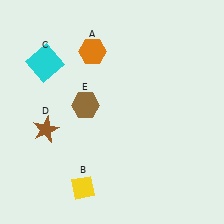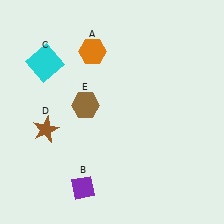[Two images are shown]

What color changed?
The diamond (B) changed from yellow in Image 1 to purple in Image 2.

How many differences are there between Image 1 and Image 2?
There is 1 difference between the two images.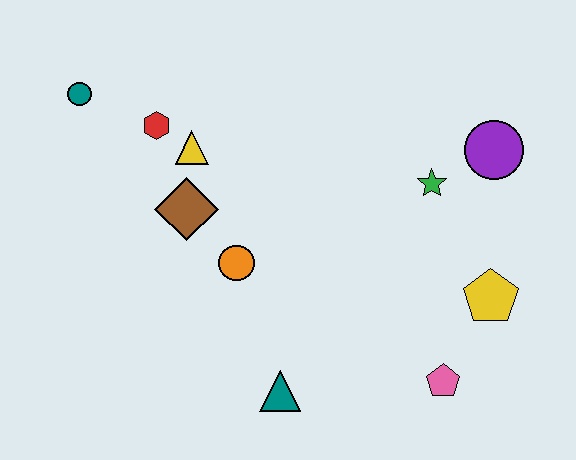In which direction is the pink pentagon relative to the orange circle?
The pink pentagon is to the right of the orange circle.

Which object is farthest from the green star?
The teal circle is farthest from the green star.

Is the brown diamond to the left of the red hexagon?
No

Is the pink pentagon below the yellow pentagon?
Yes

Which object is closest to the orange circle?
The brown diamond is closest to the orange circle.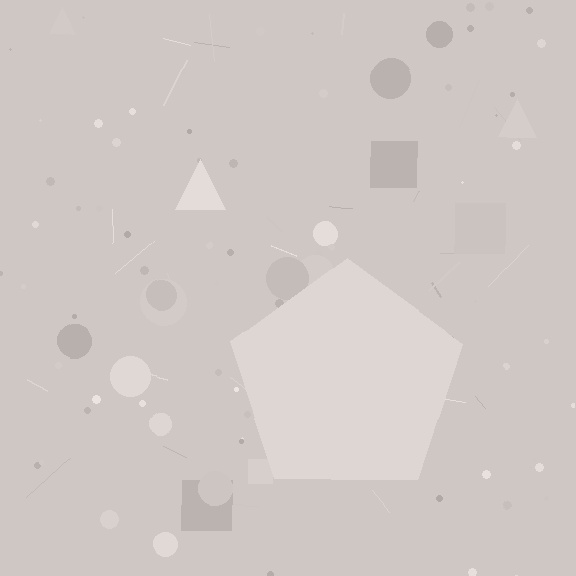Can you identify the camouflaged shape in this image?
The camouflaged shape is a pentagon.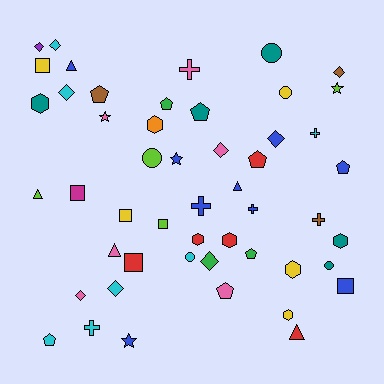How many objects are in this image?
There are 50 objects.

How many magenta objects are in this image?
There is 1 magenta object.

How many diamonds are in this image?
There are 9 diamonds.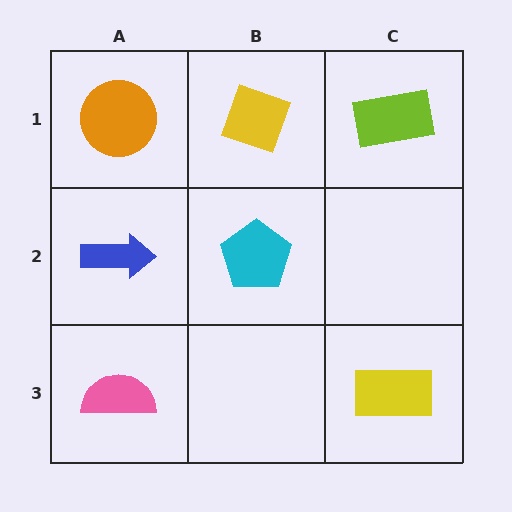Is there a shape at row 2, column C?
No, that cell is empty.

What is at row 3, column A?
A pink semicircle.